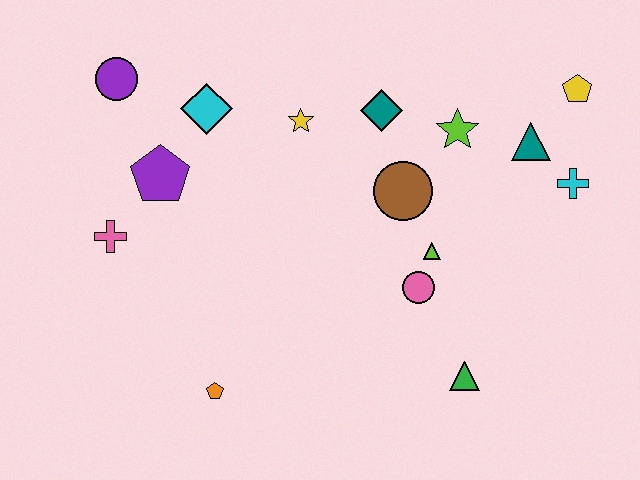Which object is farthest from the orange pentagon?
The yellow pentagon is farthest from the orange pentagon.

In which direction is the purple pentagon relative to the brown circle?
The purple pentagon is to the left of the brown circle.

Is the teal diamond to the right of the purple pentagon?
Yes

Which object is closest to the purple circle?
The cyan diamond is closest to the purple circle.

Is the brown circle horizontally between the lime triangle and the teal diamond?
Yes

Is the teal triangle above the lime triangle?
Yes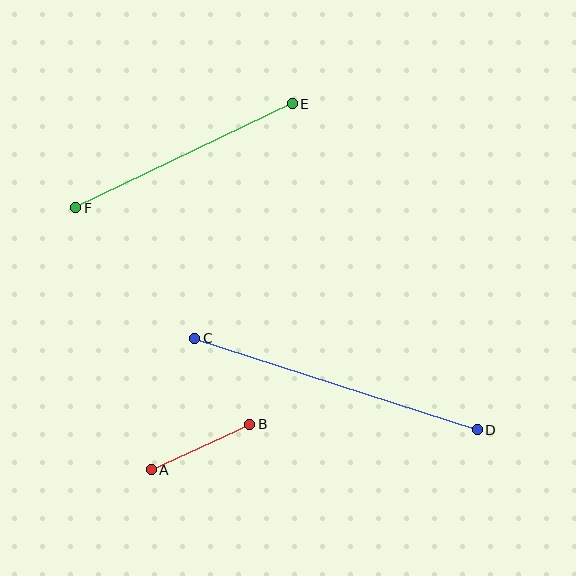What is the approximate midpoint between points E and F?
The midpoint is at approximately (184, 156) pixels.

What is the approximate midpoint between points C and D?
The midpoint is at approximately (336, 384) pixels.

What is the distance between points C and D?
The distance is approximately 297 pixels.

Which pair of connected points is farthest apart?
Points C and D are farthest apart.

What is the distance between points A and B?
The distance is approximately 109 pixels.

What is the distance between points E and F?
The distance is approximately 240 pixels.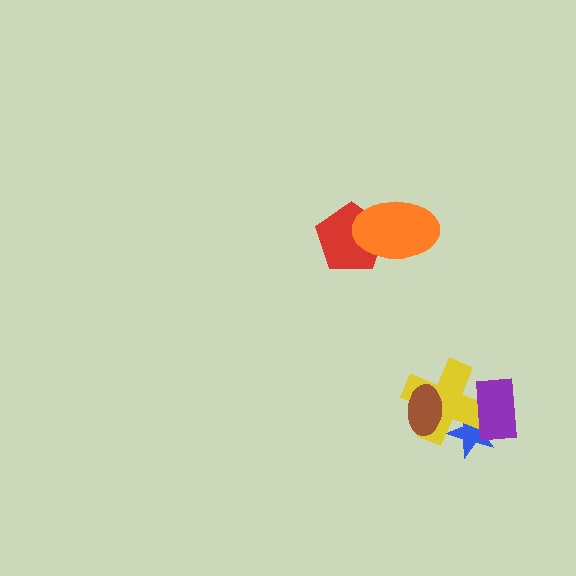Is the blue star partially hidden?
Yes, it is partially covered by another shape.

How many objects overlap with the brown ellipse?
1 object overlaps with the brown ellipse.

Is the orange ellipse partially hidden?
No, no other shape covers it.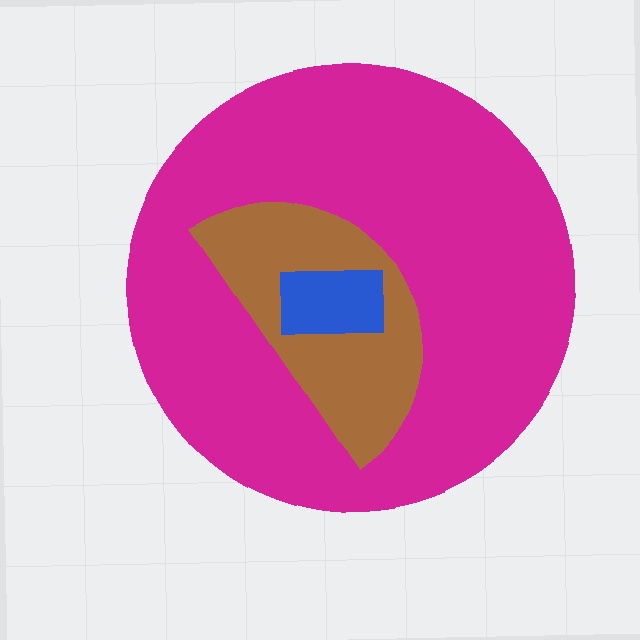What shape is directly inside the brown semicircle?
The blue rectangle.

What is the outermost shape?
The magenta circle.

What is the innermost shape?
The blue rectangle.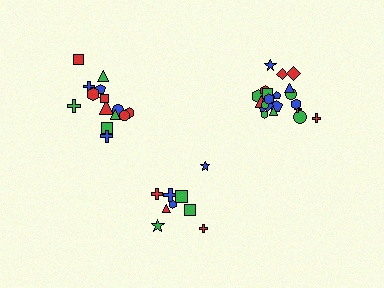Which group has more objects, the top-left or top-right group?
The top-right group.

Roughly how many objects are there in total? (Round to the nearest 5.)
Roughly 45 objects in total.